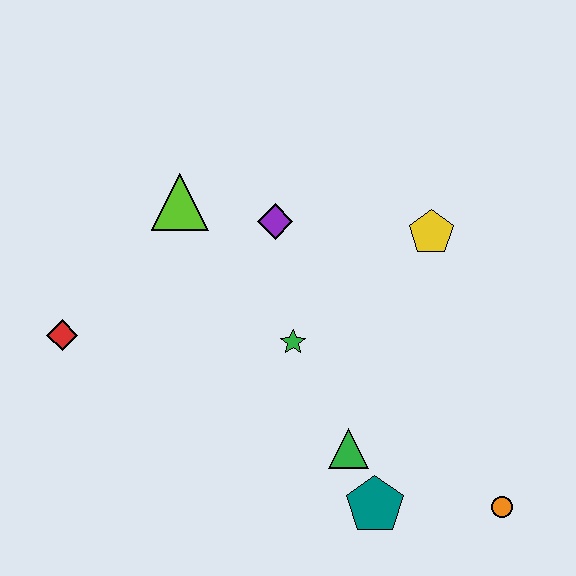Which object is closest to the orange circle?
The teal pentagon is closest to the orange circle.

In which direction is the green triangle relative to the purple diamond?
The green triangle is below the purple diamond.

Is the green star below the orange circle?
No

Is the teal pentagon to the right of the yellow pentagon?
No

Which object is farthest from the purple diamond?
The orange circle is farthest from the purple diamond.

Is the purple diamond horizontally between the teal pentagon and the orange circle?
No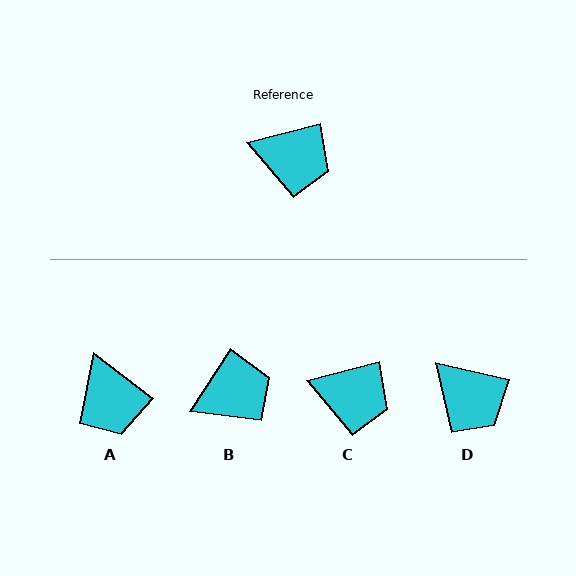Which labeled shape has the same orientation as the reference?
C.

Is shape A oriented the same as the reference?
No, it is off by about 51 degrees.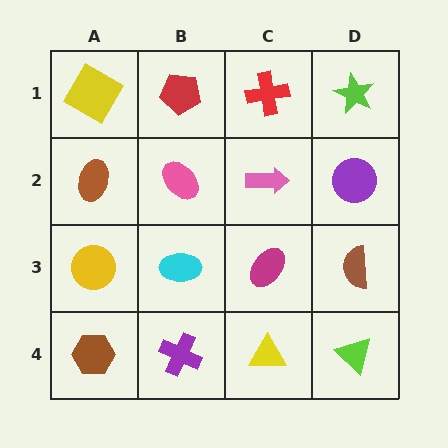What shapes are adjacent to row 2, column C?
A red cross (row 1, column C), a magenta ellipse (row 3, column C), a pink ellipse (row 2, column B), a purple circle (row 2, column D).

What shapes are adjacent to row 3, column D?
A purple circle (row 2, column D), a lime triangle (row 4, column D), a magenta ellipse (row 3, column C).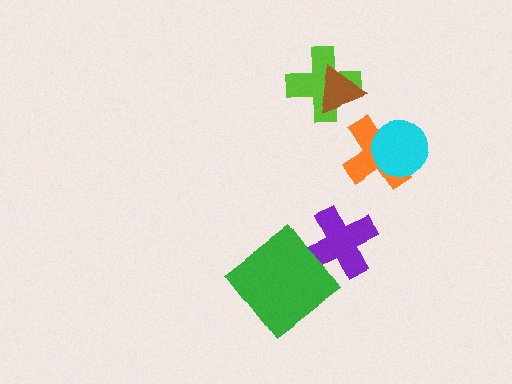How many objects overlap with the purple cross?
0 objects overlap with the purple cross.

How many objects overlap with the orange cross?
1 object overlaps with the orange cross.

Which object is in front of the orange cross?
The cyan circle is in front of the orange cross.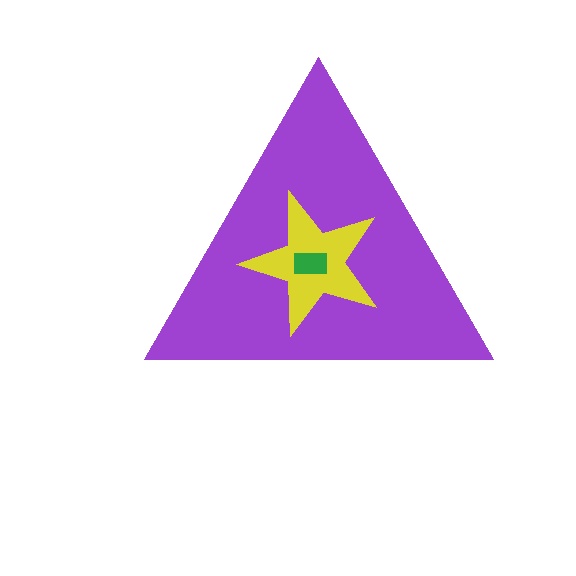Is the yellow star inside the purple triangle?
Yes.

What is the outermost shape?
The purple triangle.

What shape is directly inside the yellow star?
The green rectangle.